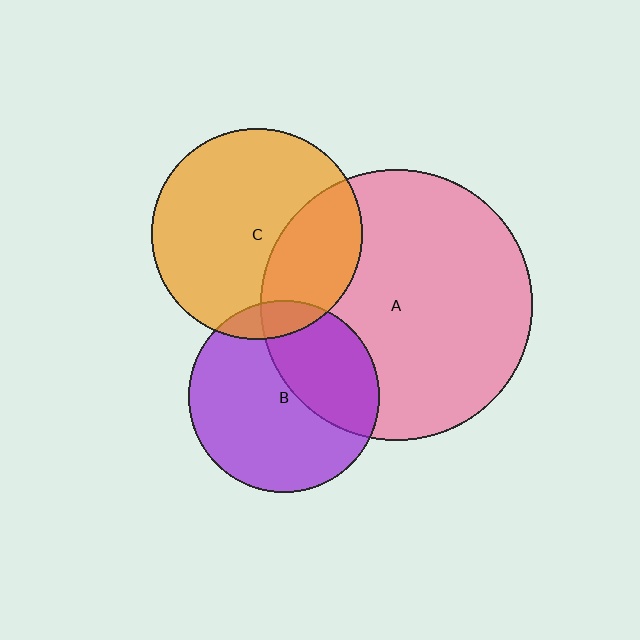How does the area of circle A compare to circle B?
Approximately 2.0 times.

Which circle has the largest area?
Circle A (pink).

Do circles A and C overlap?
Yes.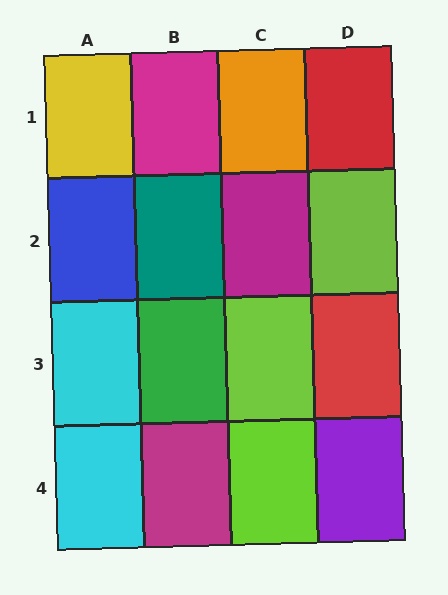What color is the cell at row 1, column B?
Magenta.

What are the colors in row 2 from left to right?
Blue, teal, magenta, lime.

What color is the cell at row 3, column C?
Lime.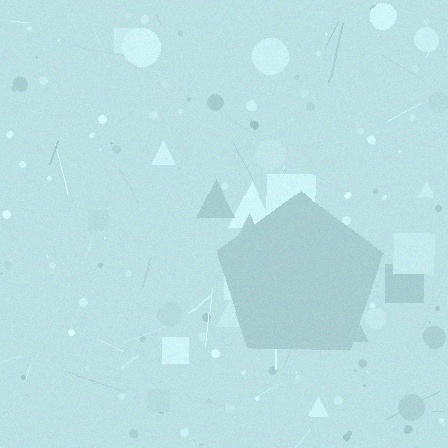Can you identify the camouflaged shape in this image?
The camouflaged shape is a pentagon.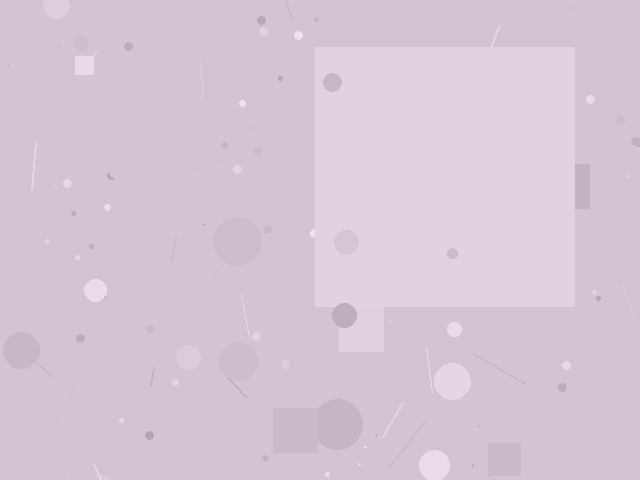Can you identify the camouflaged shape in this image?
The camouflaged shape is a square.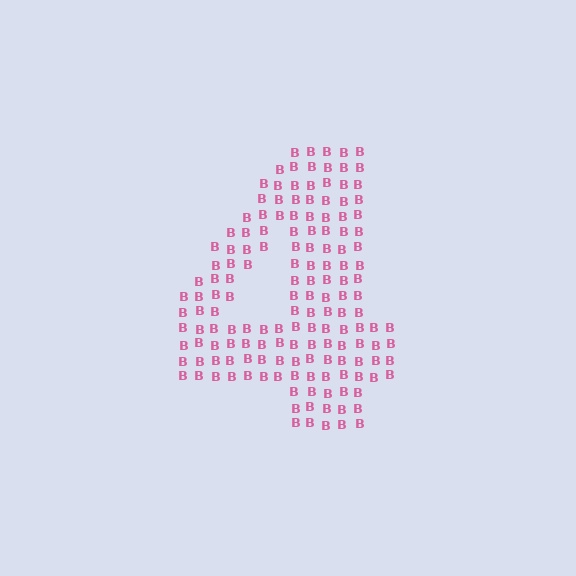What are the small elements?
The small elements are letter B's.